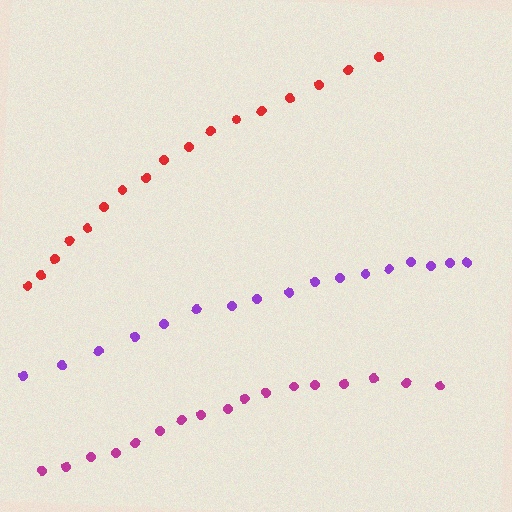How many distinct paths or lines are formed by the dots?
There are 3 distinct paths.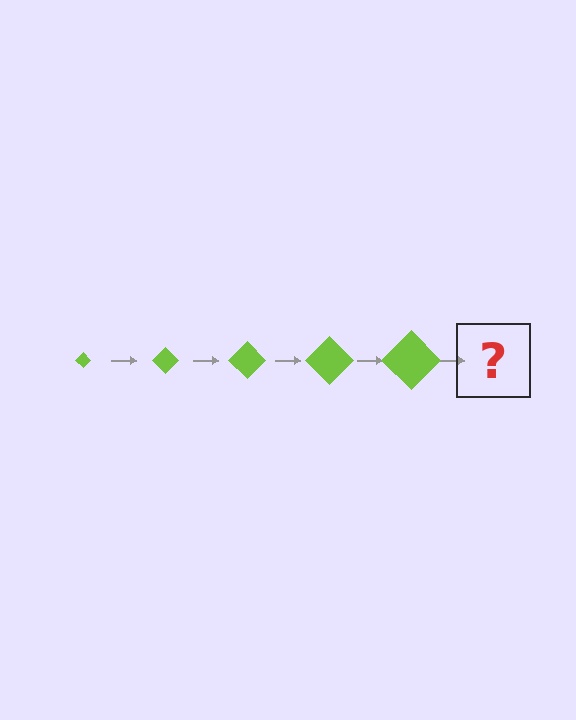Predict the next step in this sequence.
The next step is a lime diamond, larger than the previous one.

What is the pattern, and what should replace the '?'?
The pattern is that the diamond gets progressively larger each step. The '?' should be a lime diamond, larger than the previous one.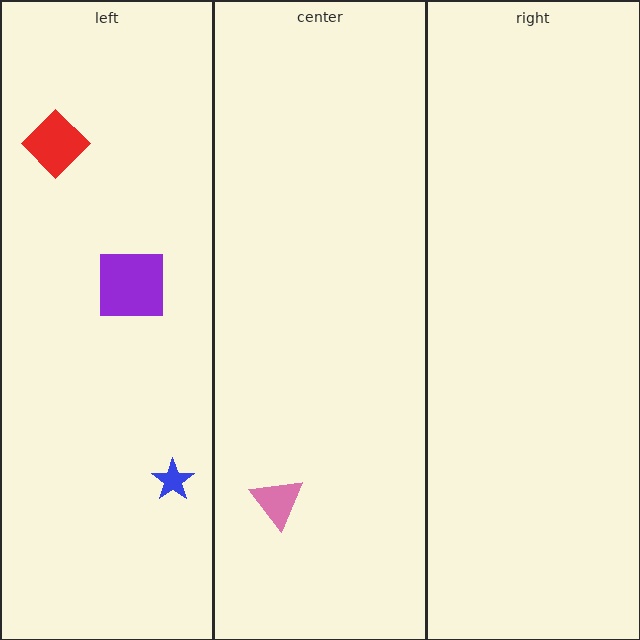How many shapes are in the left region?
3.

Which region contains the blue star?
The left region.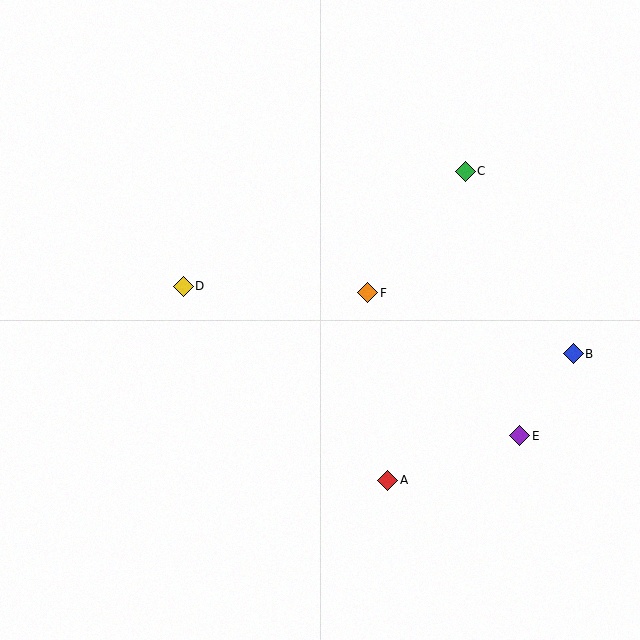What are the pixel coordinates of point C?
Point C is at (465, 171).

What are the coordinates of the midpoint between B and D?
The midpoint between B and D is at (378, 320).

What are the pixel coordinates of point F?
Point F is at (368, 293).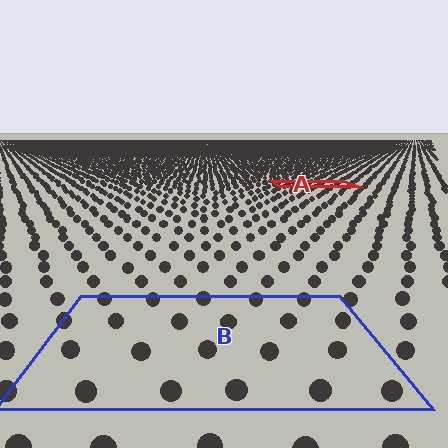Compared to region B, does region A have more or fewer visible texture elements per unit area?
Region A has more texture elements per unit area — they are packed more densely because it is farther away.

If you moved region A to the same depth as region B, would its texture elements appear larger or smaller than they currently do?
They would appear larger. At a closer depth, the same texture elements are projected at a bigger on-screen size.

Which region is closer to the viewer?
Region B is closer. The texture elements there are larger and more spread out.